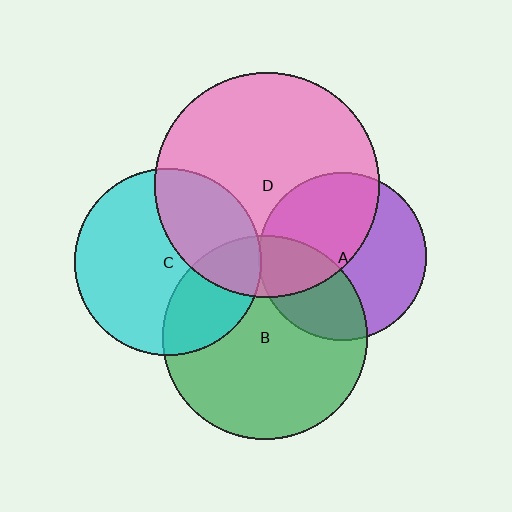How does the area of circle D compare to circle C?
Approximately 1.4 times.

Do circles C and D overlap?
Yes.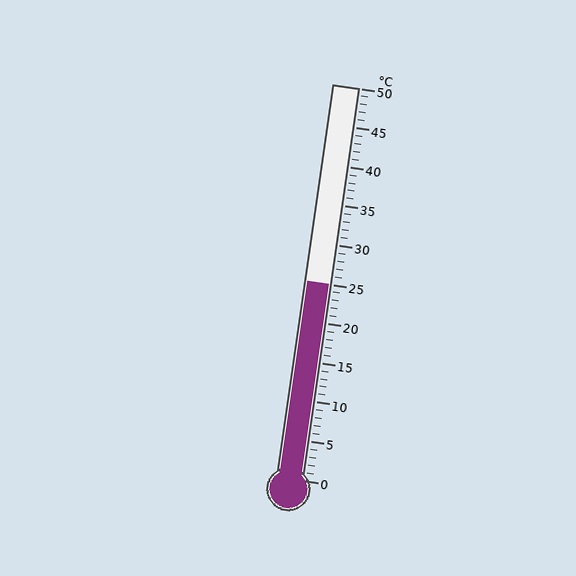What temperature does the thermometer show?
The thermometer shows approximately 25°C.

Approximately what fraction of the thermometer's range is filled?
The thermometer is filled to approximately 50% of its range.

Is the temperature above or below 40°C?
The temperature is below 40°C.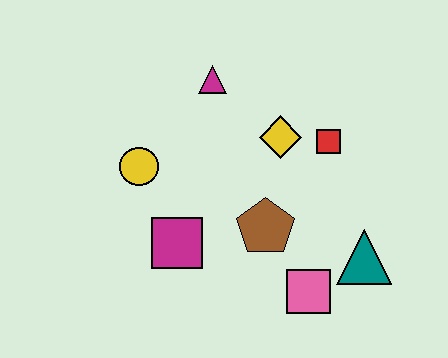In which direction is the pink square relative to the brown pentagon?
The pink square is below the brown pentagon.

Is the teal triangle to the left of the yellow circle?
No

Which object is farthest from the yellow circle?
The teal triangle is farthest from the yellow circle.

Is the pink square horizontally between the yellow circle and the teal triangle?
Yes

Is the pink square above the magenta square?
No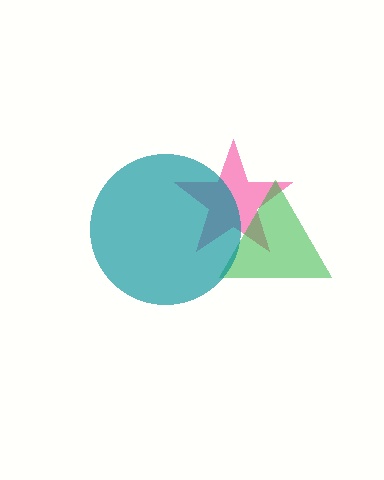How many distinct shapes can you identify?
There are 3 distinct shapes: a pink star, a green triangle, a teal circle.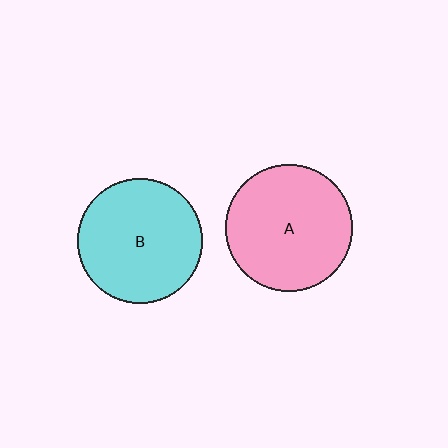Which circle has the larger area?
Circle A (pink).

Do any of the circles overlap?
No, none of the circles overlap.